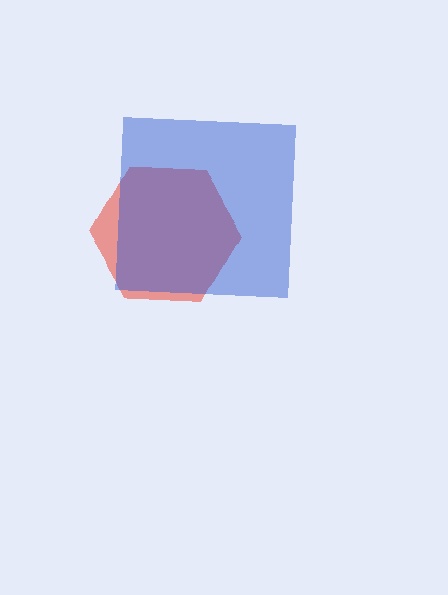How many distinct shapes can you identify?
There are 2 distinct shapes: a red hexagon, a blue square.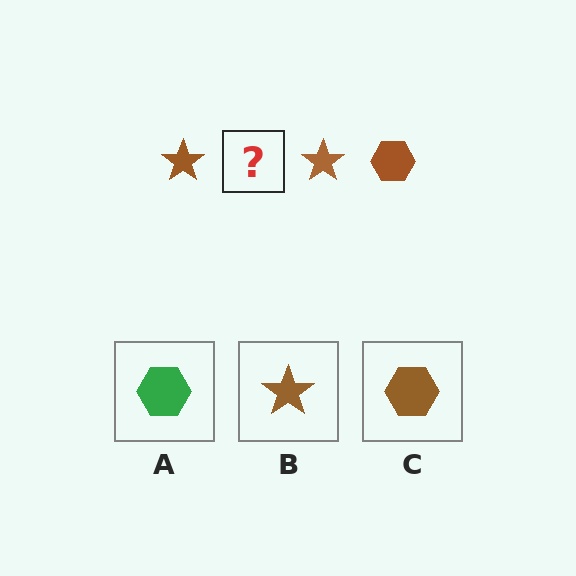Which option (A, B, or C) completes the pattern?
C.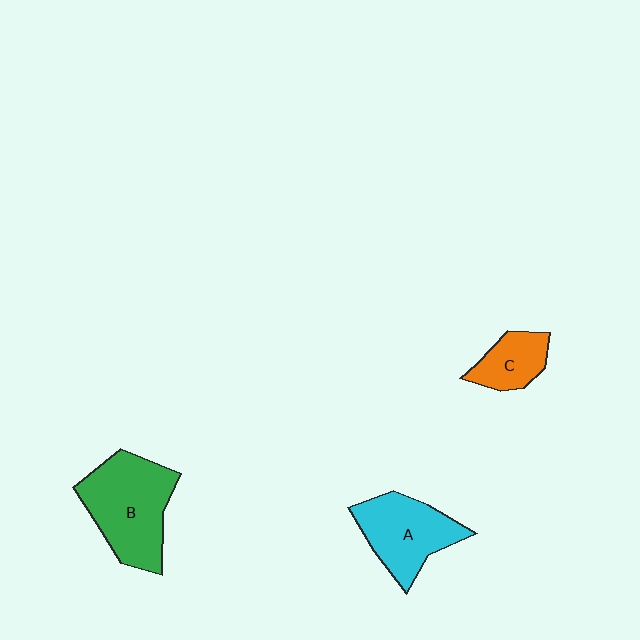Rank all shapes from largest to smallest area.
From largest to smallest: B (green), A (cyan), C (orange).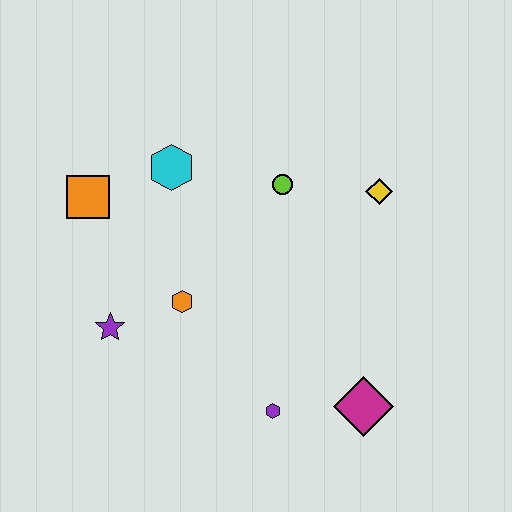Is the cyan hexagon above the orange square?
Yes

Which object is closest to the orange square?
The cyan hexagon is closest to the orange square.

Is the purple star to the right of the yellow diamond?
No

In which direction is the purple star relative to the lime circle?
The purple star is to the left of the lime circle.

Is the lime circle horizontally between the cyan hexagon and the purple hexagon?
No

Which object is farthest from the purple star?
The yellow diamond is farthest from the purple star.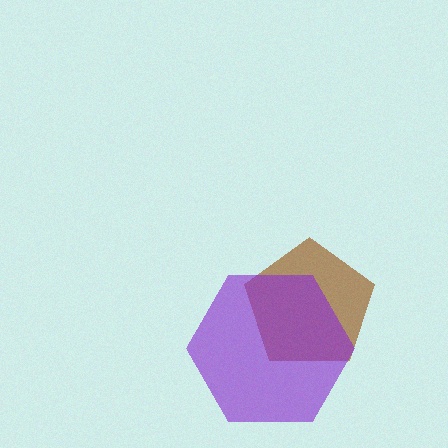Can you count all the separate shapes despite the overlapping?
Yes, there are 2 separate shapes.